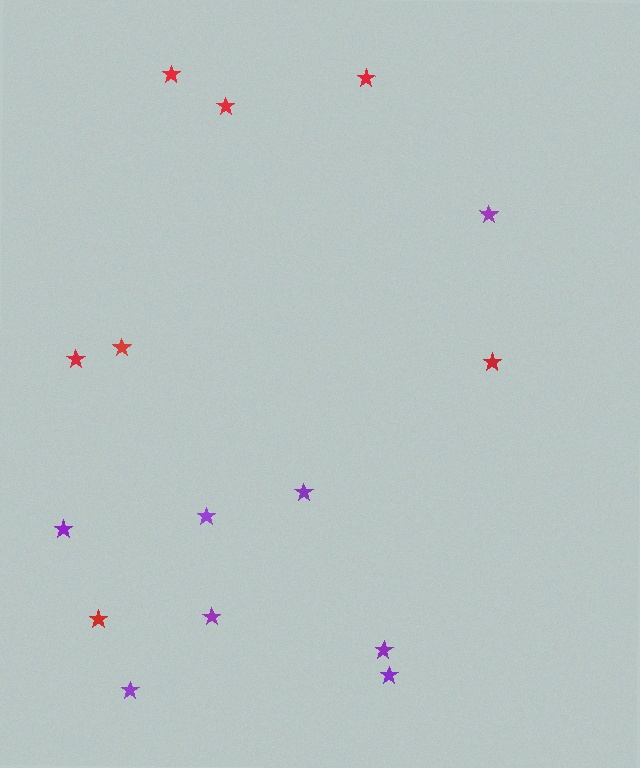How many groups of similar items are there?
There are 2 groups: one group of red stars (7) and one group of purple stars (8).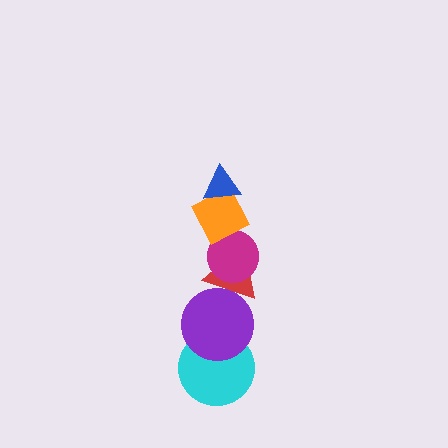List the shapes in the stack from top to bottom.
From top to bottom: the blue triangle, the orange diamond, the magenta circle, the red triangle, the purple circle, the cyan circle.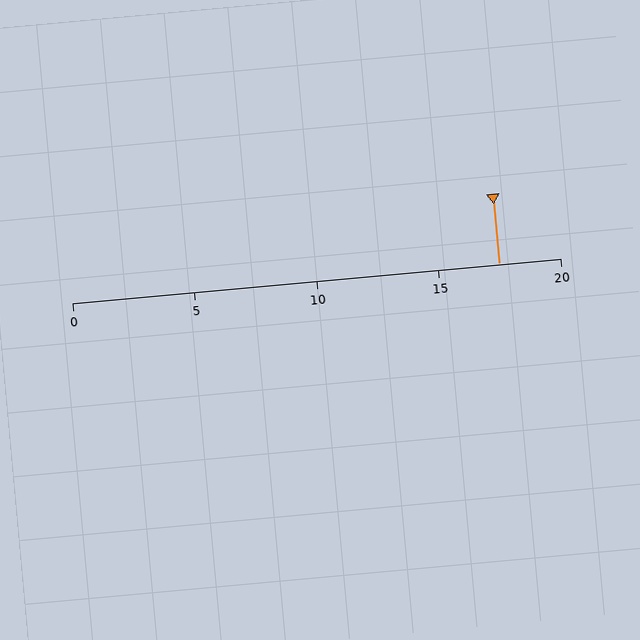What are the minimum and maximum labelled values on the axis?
The axis runs from 0 to 20.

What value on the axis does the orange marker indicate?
The marker indicates approximately 17.5.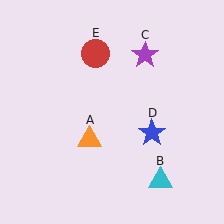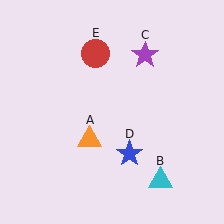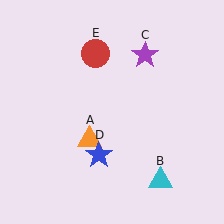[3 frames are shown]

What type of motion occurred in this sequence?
The blue star (object D) rotated clockwise around the center of the scene.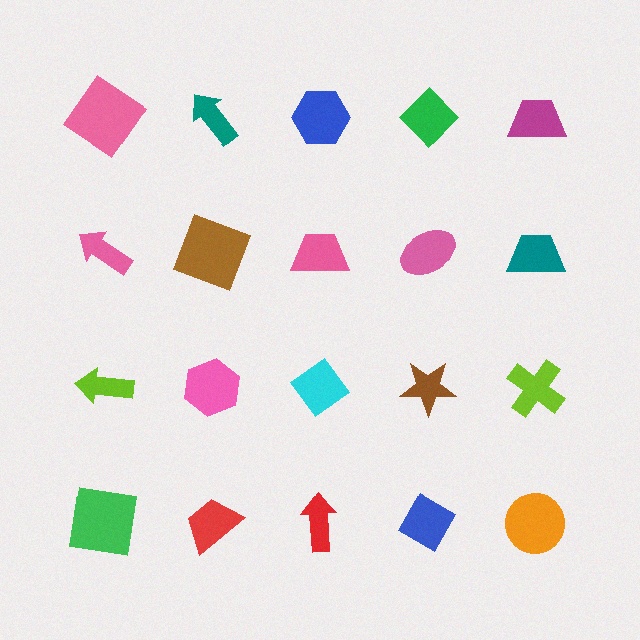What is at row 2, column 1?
A pink arrow.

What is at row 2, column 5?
A teal trapezoid.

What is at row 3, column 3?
A cyan diamond.